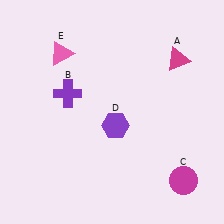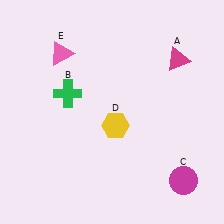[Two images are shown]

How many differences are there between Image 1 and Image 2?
There are 2 differences between the two images.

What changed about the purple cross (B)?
In Image 1, B is purple. In Image 2, it changed to green.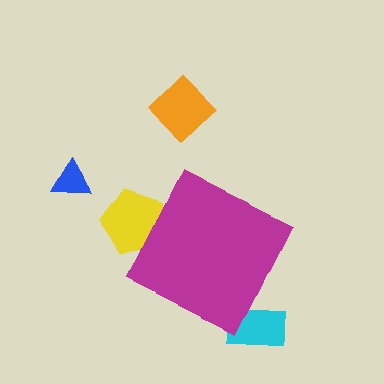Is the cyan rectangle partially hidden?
Yes, the cyan rectangle is partially hidden behind the magenta diamond.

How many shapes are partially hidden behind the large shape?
2 shapes are partially hidden.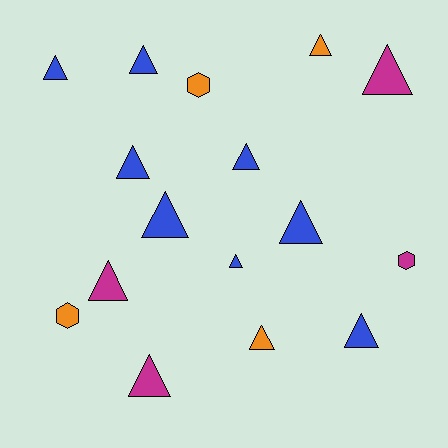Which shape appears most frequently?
Triangle, with 13 objects.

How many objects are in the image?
There are 16 objects.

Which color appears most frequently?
Blue, with 8 objects.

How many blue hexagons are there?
There are no blue hexagons.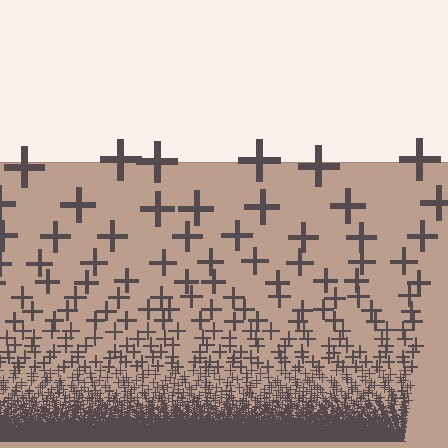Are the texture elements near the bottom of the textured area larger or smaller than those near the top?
Smaller. The gradient is inverted — elements near the bottom are smaller and denser.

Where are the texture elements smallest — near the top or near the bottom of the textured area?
Near the bottom.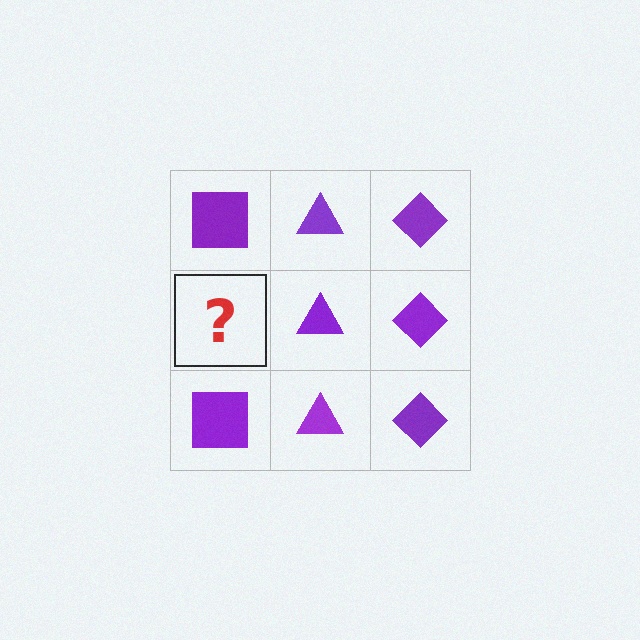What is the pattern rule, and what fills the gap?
The rule is that each column has a consistent shape. The gap should be filled with a purple square.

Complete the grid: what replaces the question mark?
The question mark should be replaced with a purple square.